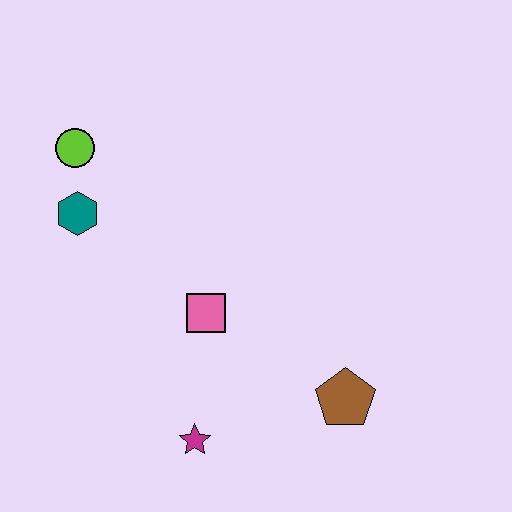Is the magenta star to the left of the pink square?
Yes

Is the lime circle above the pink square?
Yes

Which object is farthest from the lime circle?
The brown pentagon is farthest from the lime circle.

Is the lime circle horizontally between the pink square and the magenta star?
No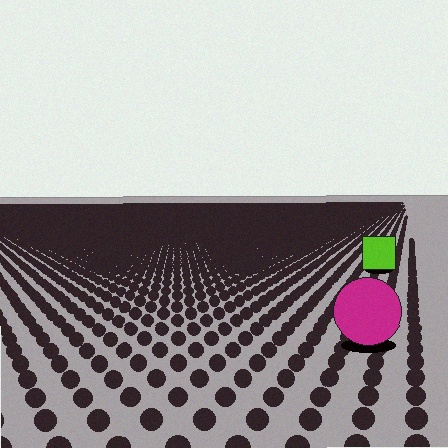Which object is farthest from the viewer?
The lime square is farthest from the viewer. It appears smaller and the ground texture around it is denser.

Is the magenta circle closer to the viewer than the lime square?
Yes. The magenta circle is closer — you can tell from the texture gradient: the ground texture is coarser near it.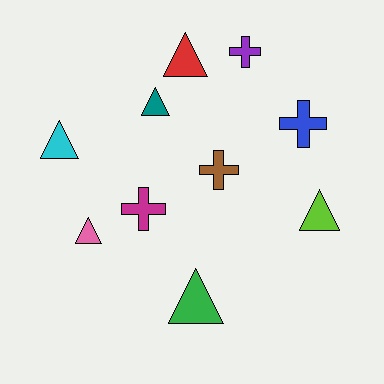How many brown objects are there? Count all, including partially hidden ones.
There is 1 brown object.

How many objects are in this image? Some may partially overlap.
There are 10 objects.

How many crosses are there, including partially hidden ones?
There are 4 crosses.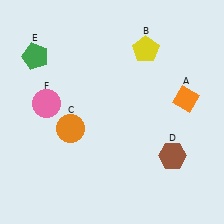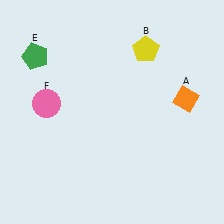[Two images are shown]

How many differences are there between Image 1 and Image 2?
There are 2 differences between the two images.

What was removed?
The orange circle (C), the brown hexagon (D) were removed in Image 2.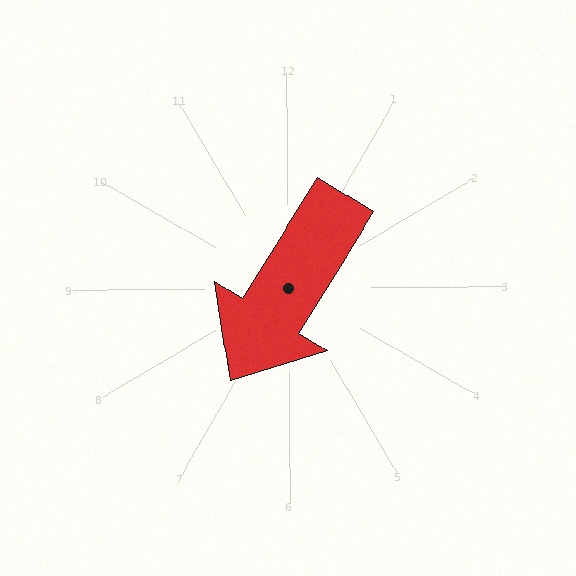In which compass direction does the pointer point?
Southwest.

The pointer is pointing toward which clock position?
Roughly 7 o'clock.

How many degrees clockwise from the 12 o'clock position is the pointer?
Approximately 212 degrees.